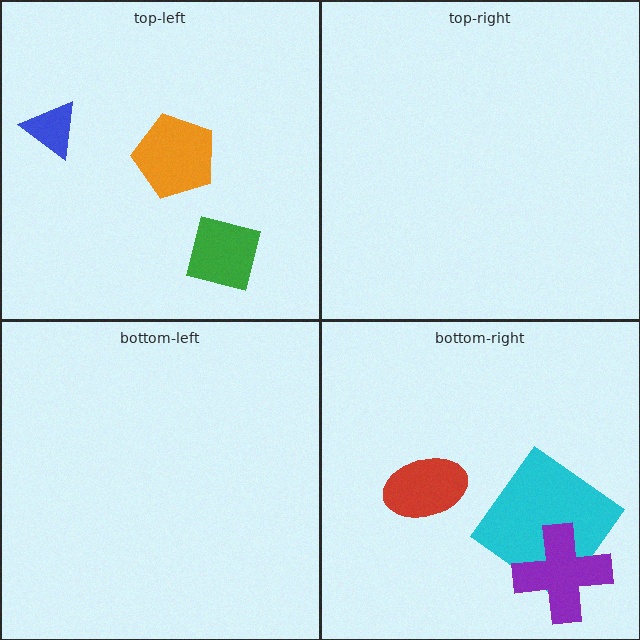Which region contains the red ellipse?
The bottom-right region.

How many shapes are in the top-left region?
3.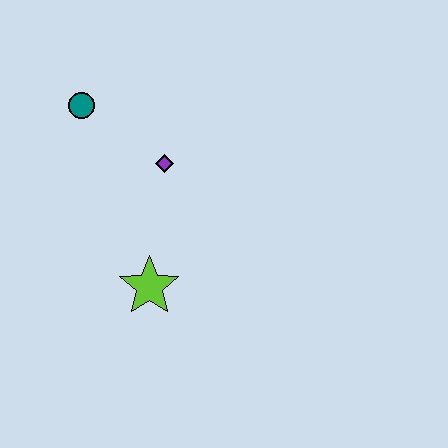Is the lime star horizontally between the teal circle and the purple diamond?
Yes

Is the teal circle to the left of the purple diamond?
Yes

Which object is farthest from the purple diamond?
The lime star is farthest from the purple diamond.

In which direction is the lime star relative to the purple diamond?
The lime star is below the purple diamond.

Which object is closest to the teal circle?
The purple diamond is closest to the teal circle.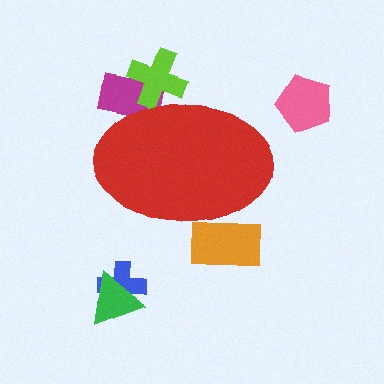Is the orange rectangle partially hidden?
Yes, the orange rectangle is partially hidden behind the red ellipse.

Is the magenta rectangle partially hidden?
Yes, the magenta rectangle is partially hidden behind the red ellipse.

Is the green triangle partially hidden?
No, the green triangle is fully visible.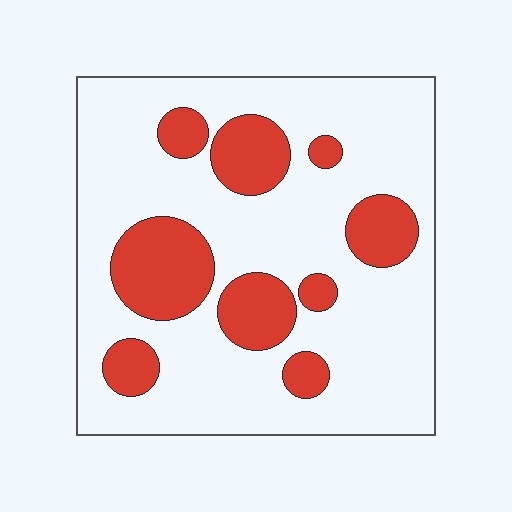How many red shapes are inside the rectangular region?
9.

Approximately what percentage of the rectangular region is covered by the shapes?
Approximately 25%.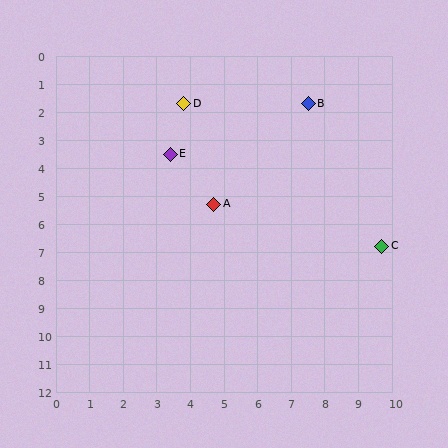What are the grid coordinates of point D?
Point D is at approximately (3.8, 1.7).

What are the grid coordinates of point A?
Point A is at approximately (4.7, 5.3).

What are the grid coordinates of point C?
Point C is at approximately (9.7, 6.8).